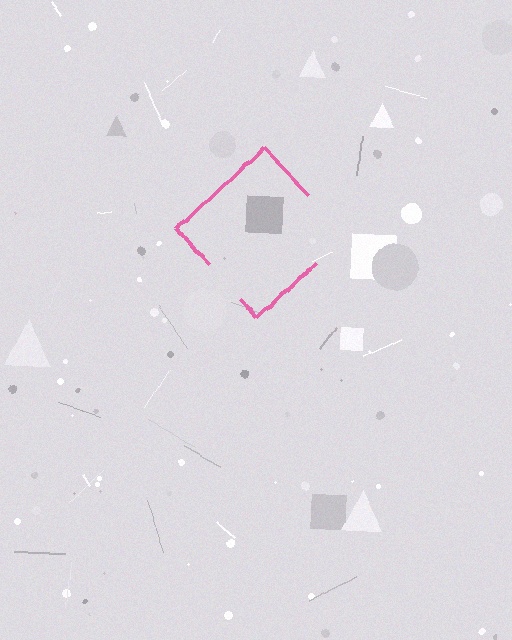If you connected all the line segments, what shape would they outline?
They would outline a diamond.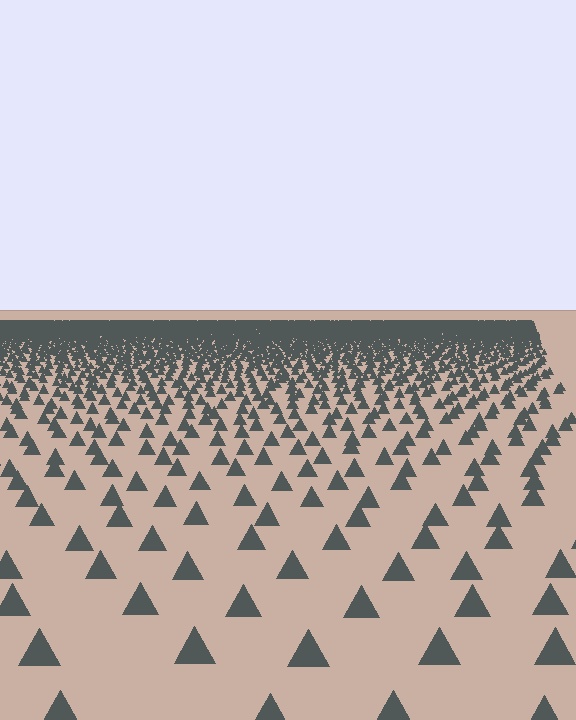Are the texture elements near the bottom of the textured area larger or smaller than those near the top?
Larger. Near the bottom, elements are closer to the viewer and appear at a bigger on-screen size.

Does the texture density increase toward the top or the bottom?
Density increases toward the top.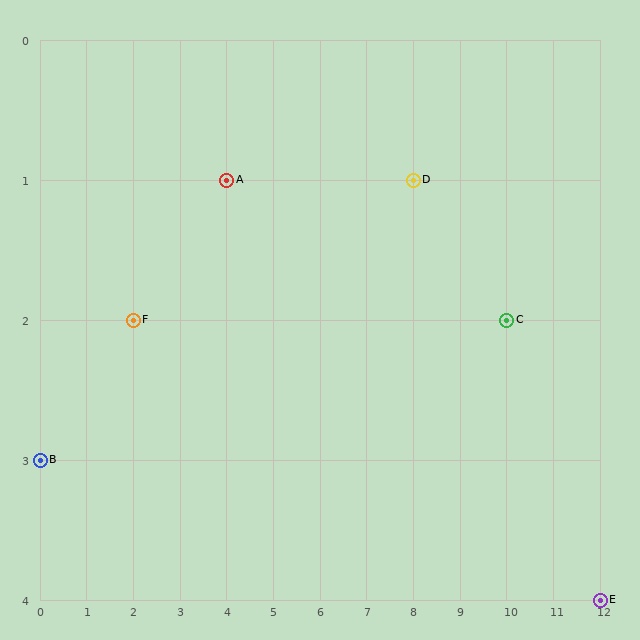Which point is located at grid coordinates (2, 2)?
Point F is at (2, 2).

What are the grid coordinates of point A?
Point A is at grid coordinates (4, 1).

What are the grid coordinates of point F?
Point F is at grid coordinates (2, 2).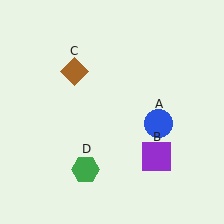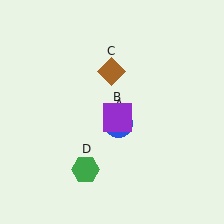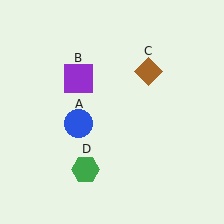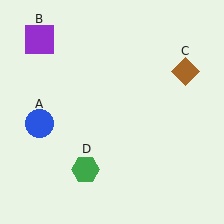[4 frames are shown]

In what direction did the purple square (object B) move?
The purple square (object B) moved up and to the left.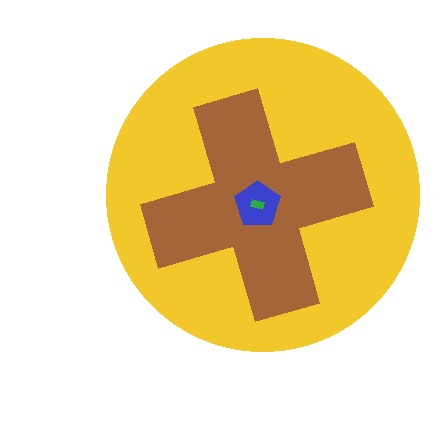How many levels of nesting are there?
4.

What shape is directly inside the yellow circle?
The brown cross.